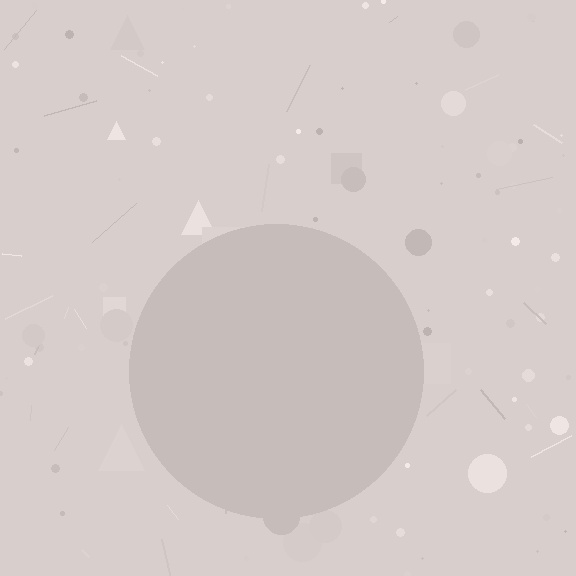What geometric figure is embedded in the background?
A circle is embedded in the background.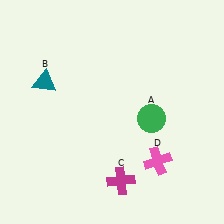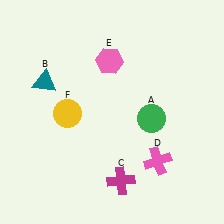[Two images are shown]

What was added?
A pink hexagon (E), a yellow circle (F) were added in Image 2.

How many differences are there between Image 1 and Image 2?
There are 2 differences between the two images.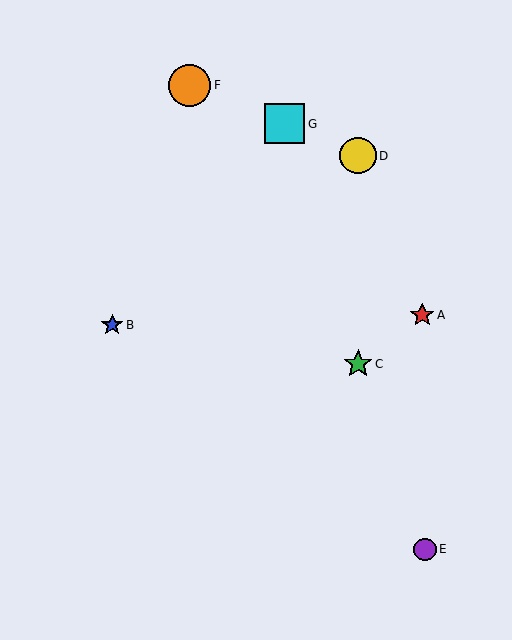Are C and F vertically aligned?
No, C is at x≈358 and F is at x≈190.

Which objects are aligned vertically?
Objects C, D are aligned vertically.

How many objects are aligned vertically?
2 objects (C, D) are aligned vertically.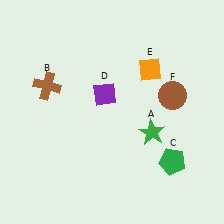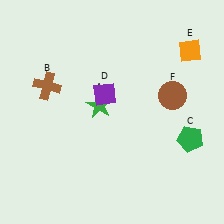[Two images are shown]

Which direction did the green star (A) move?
The green star (A) moved left.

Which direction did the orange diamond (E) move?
The orange diamond (E) moved right.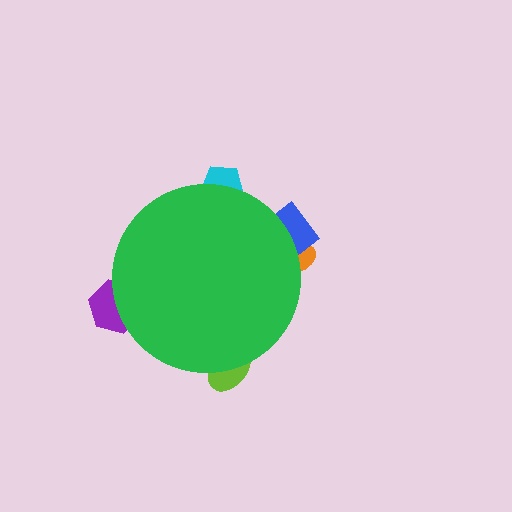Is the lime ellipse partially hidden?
Yes, the lime ellipse is partially hidden behind the green circle.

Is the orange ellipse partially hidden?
Yes, the orange ellipse is partially hidden behind the green circle.